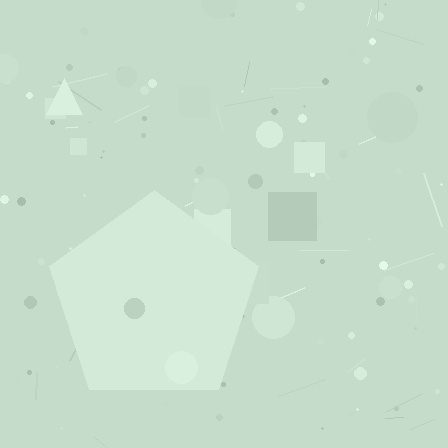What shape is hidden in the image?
A pentagon is hidden in the image.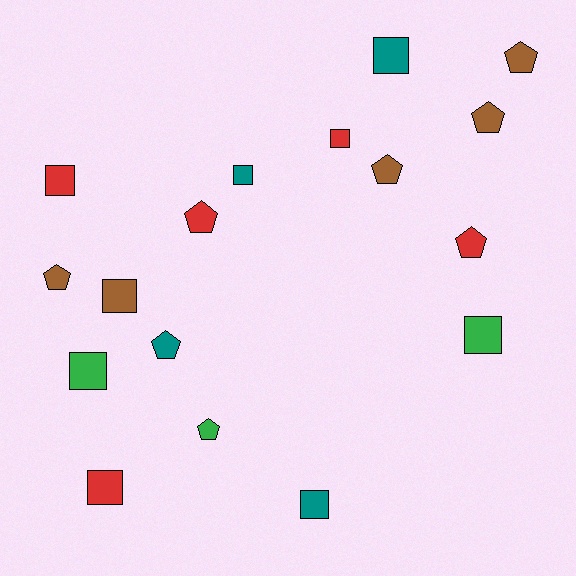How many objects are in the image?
There are 17 objects.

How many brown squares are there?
There is 1 brown square.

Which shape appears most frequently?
Square, with 9 objects.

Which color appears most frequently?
Brown, with 5 objects.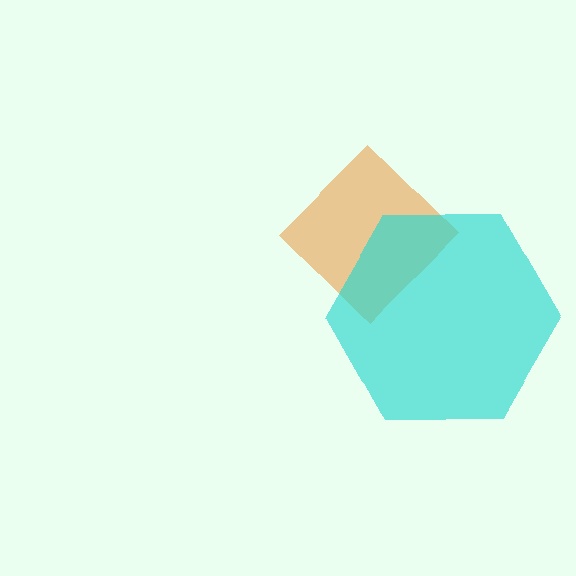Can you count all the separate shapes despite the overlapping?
Yes, there are 2 separate shapes.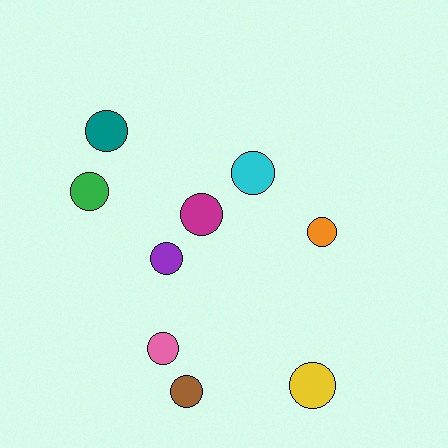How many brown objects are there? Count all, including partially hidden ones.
There is 1 brown object.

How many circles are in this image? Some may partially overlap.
There are 9 circles.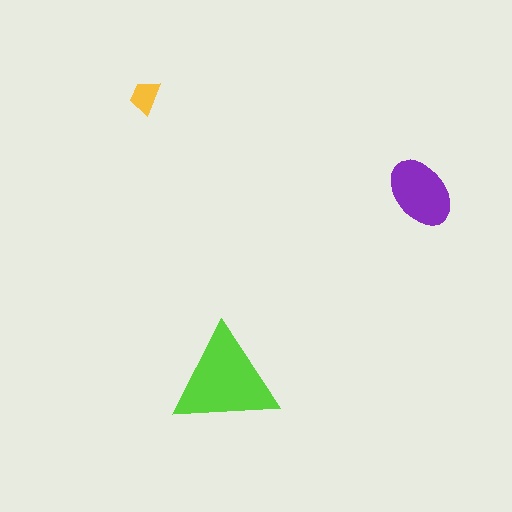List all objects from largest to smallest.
The lime triangle, the purple ellipse, the yellow trapezoid.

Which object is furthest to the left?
The yellow trapezoid is leftmost.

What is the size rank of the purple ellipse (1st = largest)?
2nd.